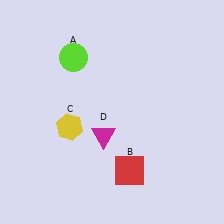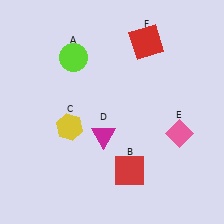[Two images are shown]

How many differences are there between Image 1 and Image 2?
There are 2 differences between the two images.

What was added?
A pink diamond (E), a red square (F) were added in Image 2.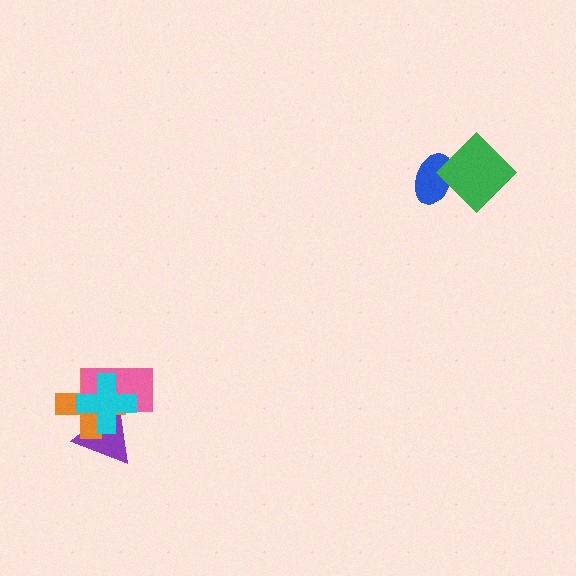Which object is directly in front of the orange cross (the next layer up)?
The pink rectangle is directly in front of the orange cross.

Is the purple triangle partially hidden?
Yes, it is partially covered by another shape.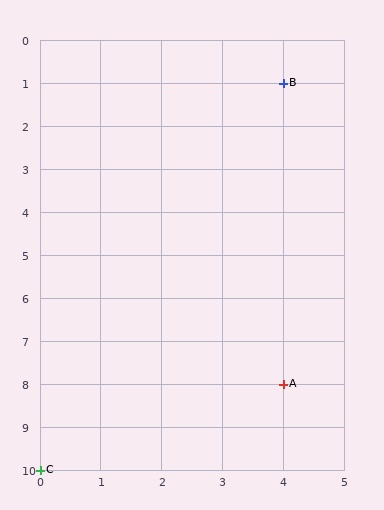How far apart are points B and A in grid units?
Points B and A are 7 rows apart.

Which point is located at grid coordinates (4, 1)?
Point B is at (4, 1).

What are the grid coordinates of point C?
Point C is at grid coordinates (0, 10).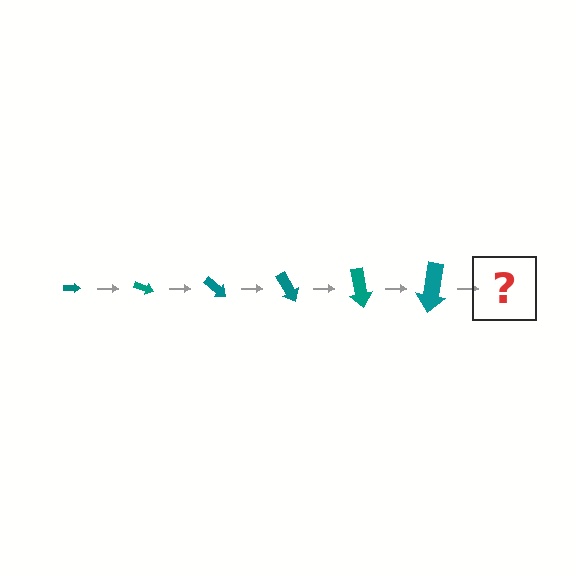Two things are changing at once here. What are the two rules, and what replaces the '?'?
The two rules are that the arrow grows larger each step and it rotates 20 degrees each step. The '?' should be an arrow, larger than the previous one and rotated 120 degrees from the start.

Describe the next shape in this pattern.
It should be an arrow, larger than the previous one and rotated 120 degrees from the start.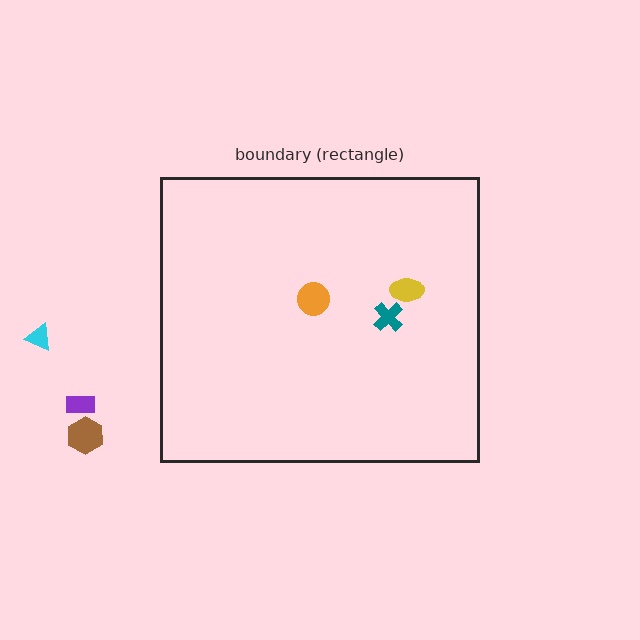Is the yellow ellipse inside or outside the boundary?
Inside.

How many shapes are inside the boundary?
3 inside, 3 outside.